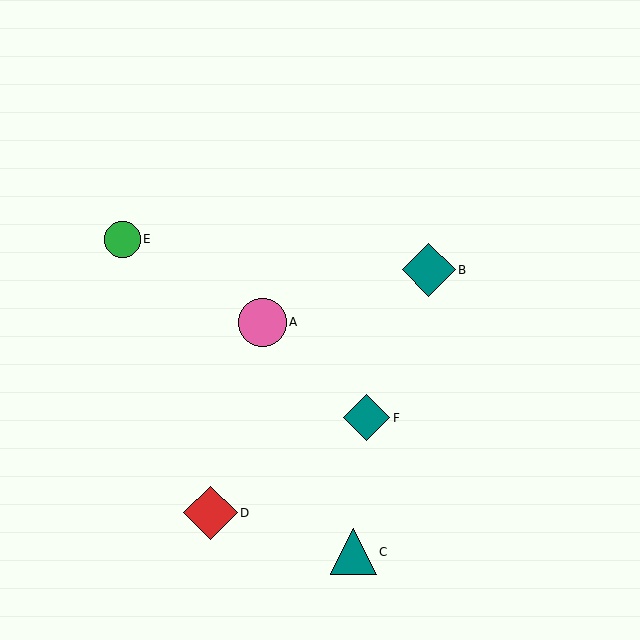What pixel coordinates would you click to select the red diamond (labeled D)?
Click at (210, 513) to select the red diamond D.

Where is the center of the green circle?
The center of the green circle is at (122, 239).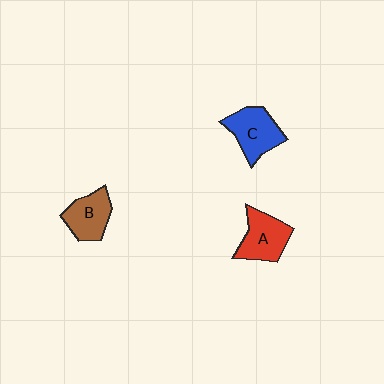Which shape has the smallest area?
Shape B (brown).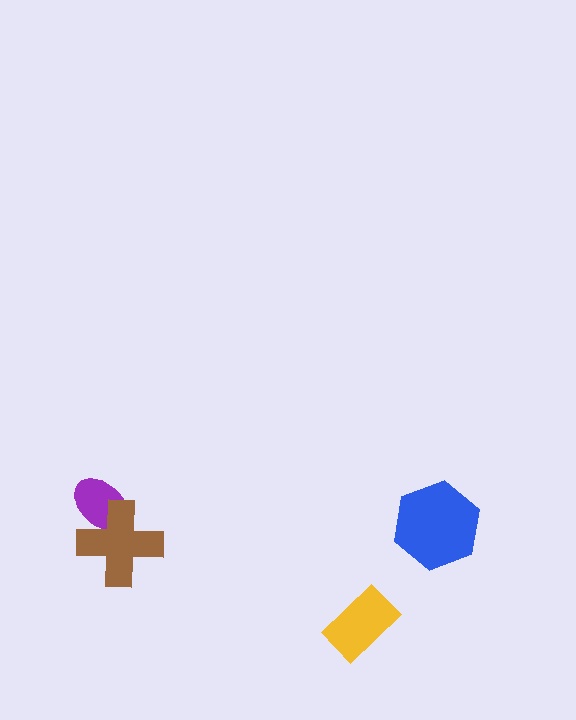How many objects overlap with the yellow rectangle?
0 objects overlap with the yellow rectangle.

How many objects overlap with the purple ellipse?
1 object overlaps with the purple ellipse.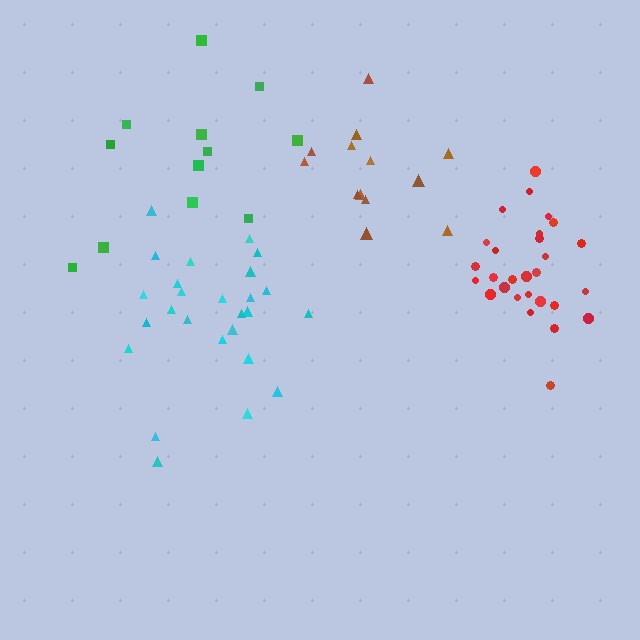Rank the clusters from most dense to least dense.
red, cyan, brown, green.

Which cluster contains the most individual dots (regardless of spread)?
Red (28).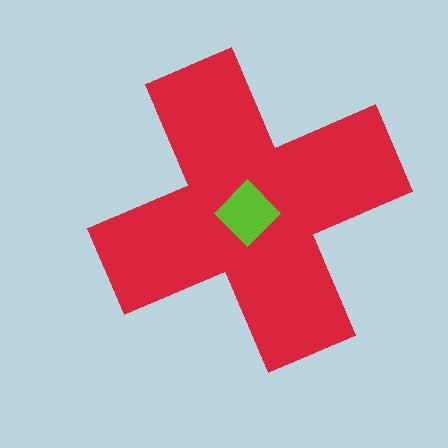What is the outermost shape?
The red cross.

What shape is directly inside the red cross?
The lime diamond.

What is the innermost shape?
The lime diamond.